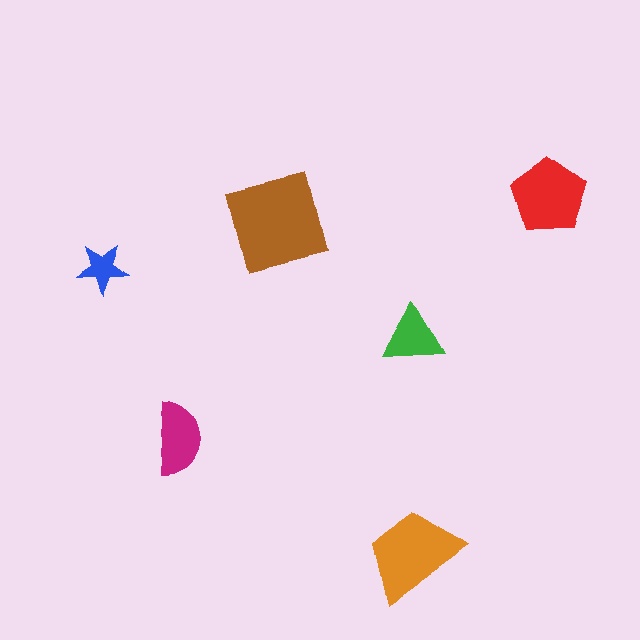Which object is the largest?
The brown square.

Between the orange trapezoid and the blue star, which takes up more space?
The orange trapezoid.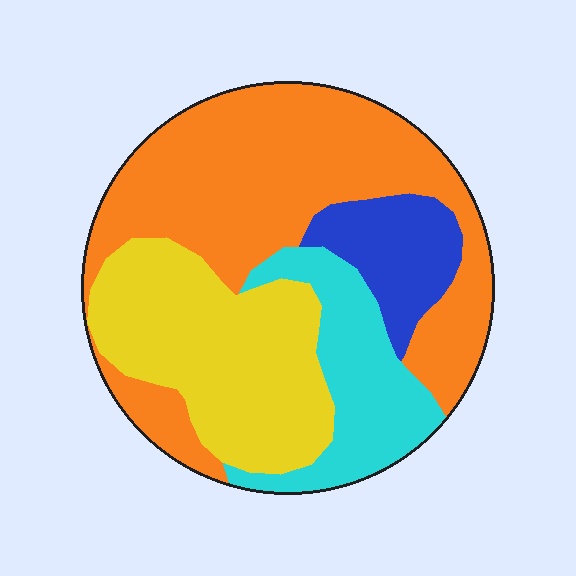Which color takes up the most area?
Orange, at roughly 45%.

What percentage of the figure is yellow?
Yellow covers 28% of the figure.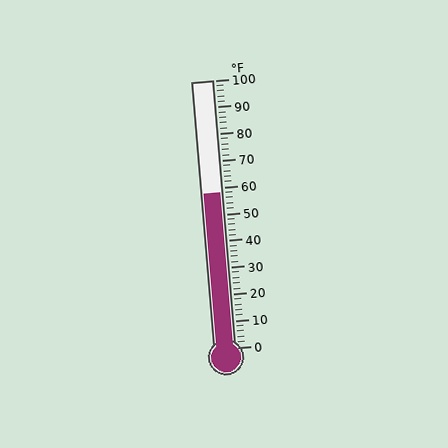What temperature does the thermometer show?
The thermometer shows approximately 58°F.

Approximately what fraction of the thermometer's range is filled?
The thermometer is filled to approximately 60% of its range.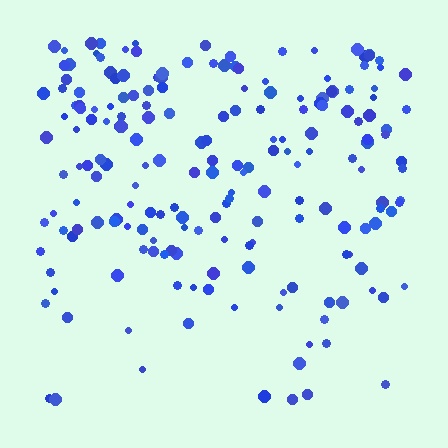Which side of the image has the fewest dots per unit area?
The bottom.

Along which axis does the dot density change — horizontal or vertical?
Vertical.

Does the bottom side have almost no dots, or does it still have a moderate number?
Still a moderate number, just noticeably fewer than the top.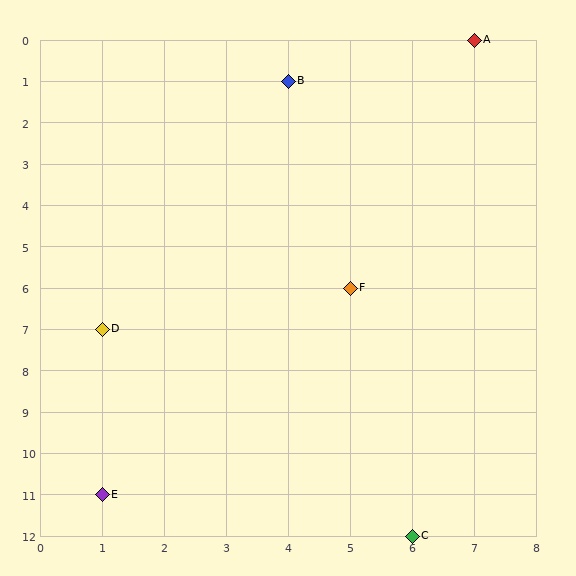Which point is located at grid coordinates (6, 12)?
Point C is at (6, 12).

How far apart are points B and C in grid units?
Points B and C are 2 columns and 11 rows apart (about 11.2 grid units diagonally).